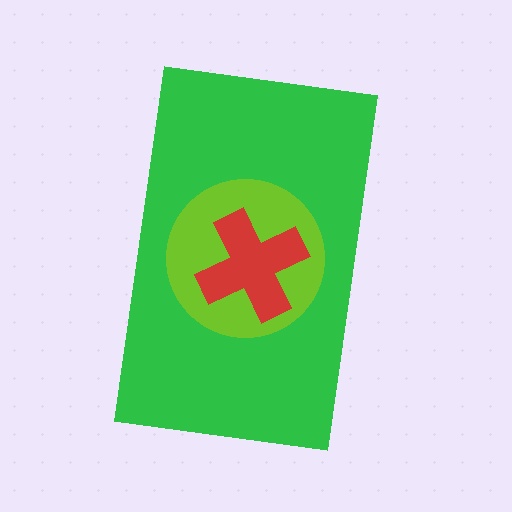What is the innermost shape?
The red cross.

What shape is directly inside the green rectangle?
The lime circle.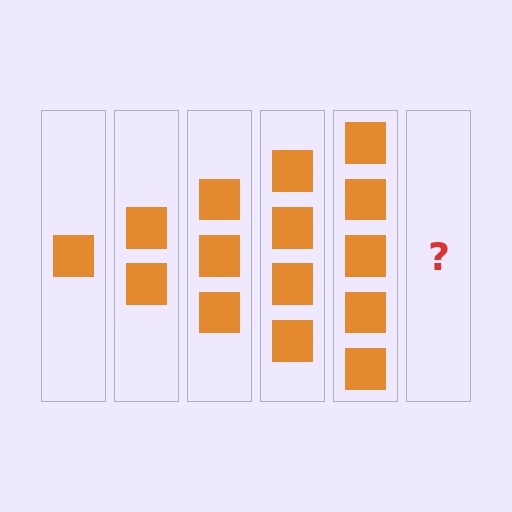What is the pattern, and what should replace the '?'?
The pattern is that each step adds one more square. The '?' should be 6 squares.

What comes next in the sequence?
The next element should be 6 squares.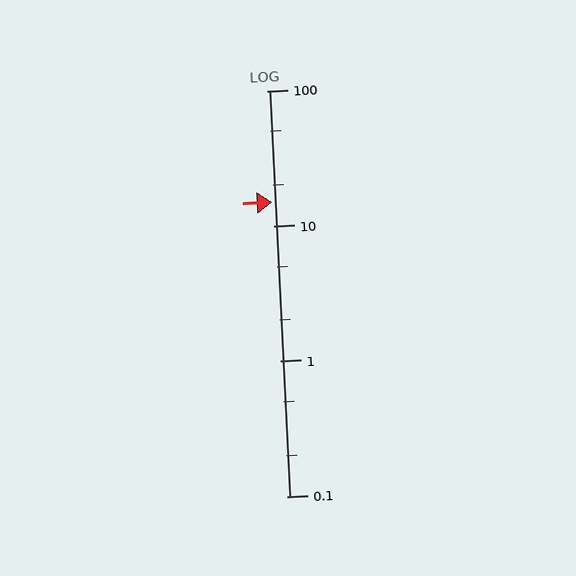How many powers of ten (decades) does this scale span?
The scale spans 3 decades, from 0.1 to 100.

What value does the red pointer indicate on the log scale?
The pointer indicates approximately 15.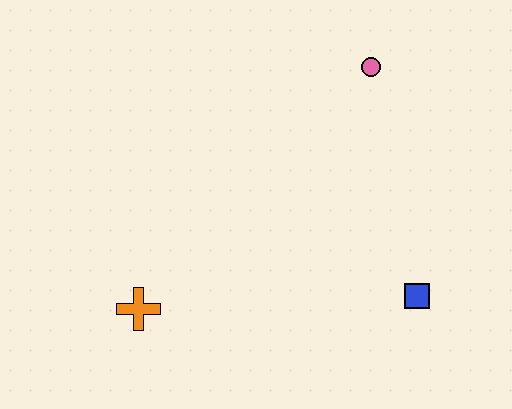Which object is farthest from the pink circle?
The orange cross is farthest from the pink circle.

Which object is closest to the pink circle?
The blue square is closest to the pink circle.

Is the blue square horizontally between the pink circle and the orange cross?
No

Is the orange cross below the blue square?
Yes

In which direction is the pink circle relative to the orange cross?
The pink circle is above the orange cross.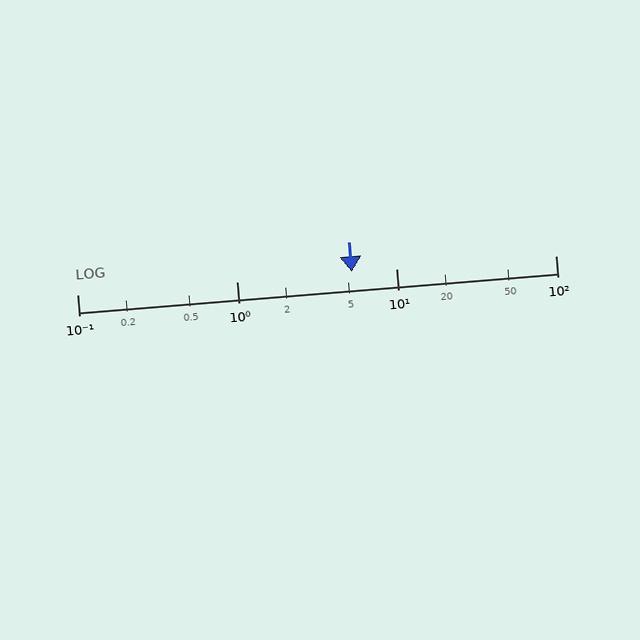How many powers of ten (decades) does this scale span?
The scale spans 3 decades, from 0.1 to 100.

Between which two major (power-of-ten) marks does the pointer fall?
The pointer is between 1 and 10.